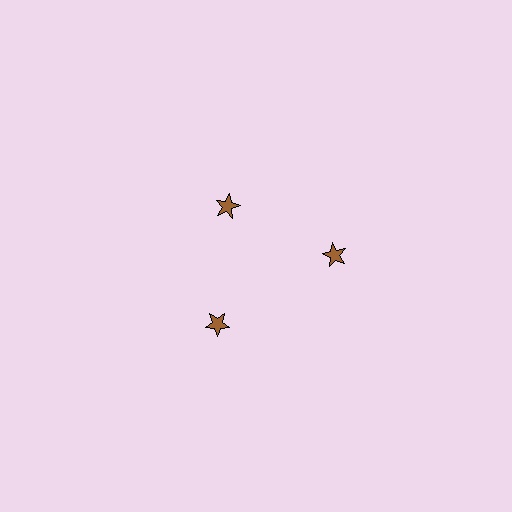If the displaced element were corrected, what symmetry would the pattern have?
It would have 3-fold rotational symmetry — the pattern would map onto itself every 120 degrees.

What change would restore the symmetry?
The symmetry would be restored by moving it outward, back onto the ring so that all 3 stars sit at equal angles and equal distance from the center.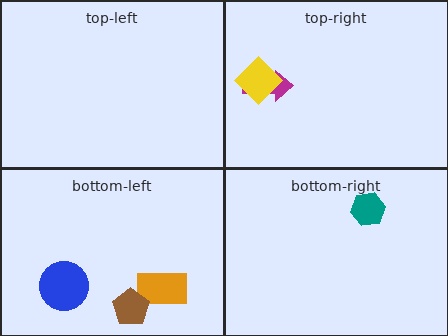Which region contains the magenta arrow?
The top-right region.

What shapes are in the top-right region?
The magenta arrow, the yellow diamond.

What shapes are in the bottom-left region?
The orange rectangle, the brown pentagon, the blue circle.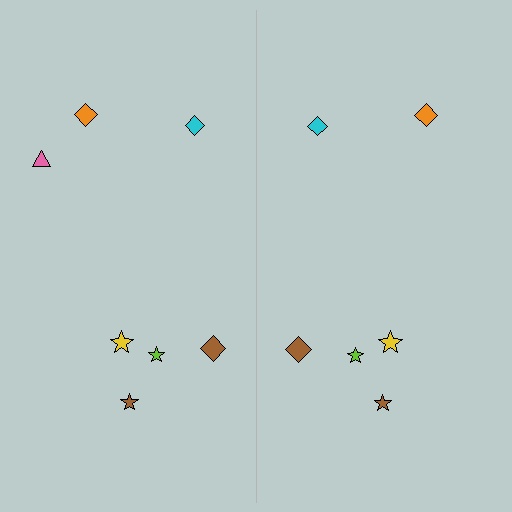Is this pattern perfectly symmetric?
No, the pattern is not perfectly symmetric. A pink triangle is missing from the right side.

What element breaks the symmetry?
A pink triangle is missing from the right side.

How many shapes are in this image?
There are 13 shapes in this image.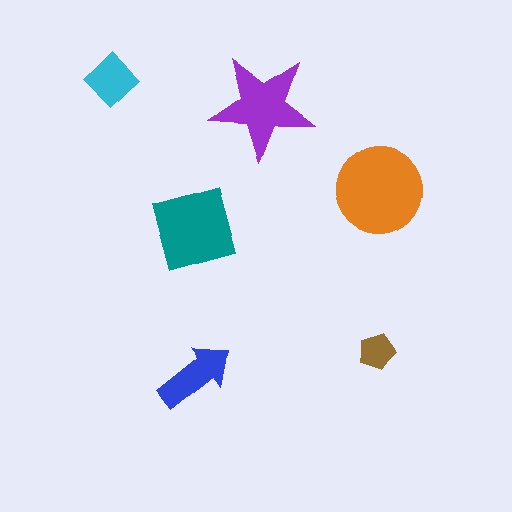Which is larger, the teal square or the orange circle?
The orange circle.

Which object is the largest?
The orange circle.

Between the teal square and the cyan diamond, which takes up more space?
The teal square.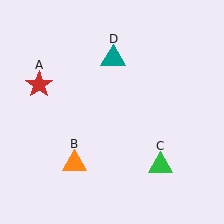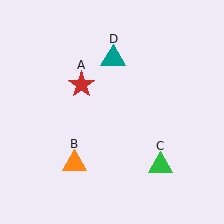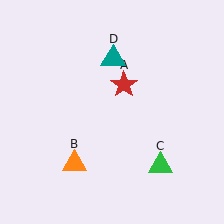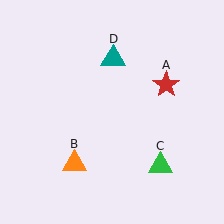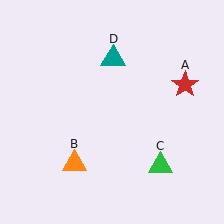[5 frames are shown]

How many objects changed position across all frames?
1 object changed position: red star (object A).